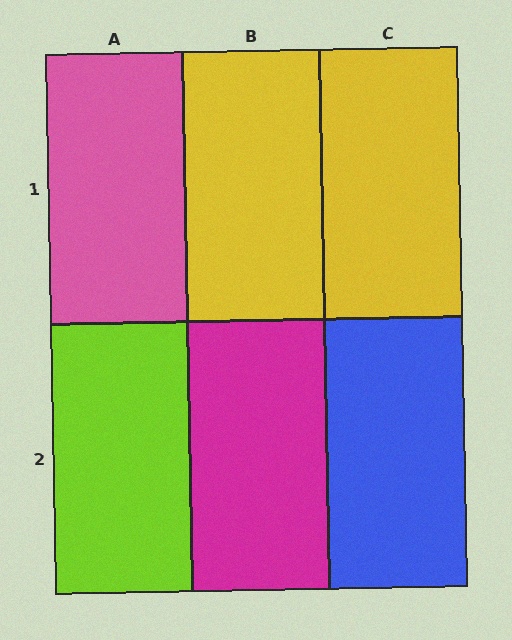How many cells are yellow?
2 cells are yellow.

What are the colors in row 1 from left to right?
Pink, yellow, yellow.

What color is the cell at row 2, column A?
Lime.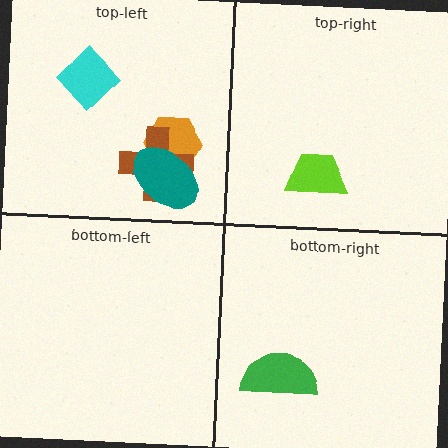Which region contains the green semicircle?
The bottom-right region.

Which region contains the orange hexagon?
The top-left region.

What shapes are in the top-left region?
The cyan diamond, the orange hexagon, the brown cross, the teal ellipse.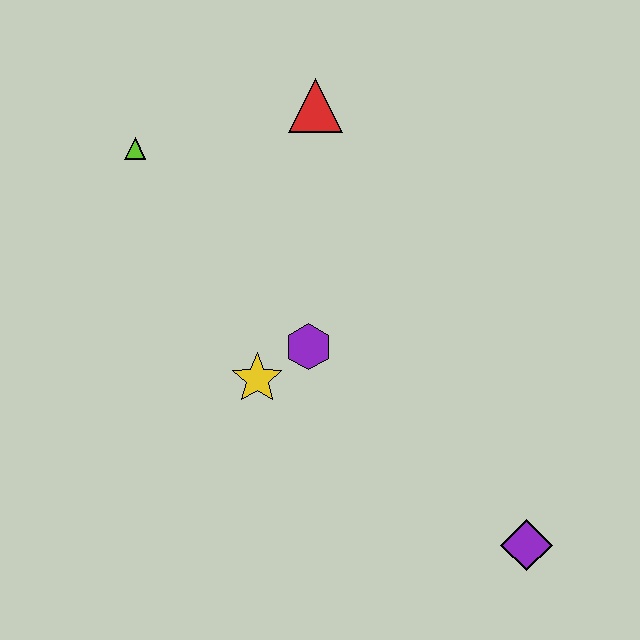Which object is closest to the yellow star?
The purple hexagon is closest to the yellow star.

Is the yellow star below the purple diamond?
No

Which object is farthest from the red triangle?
The purple diamond is farthest from the red triangle.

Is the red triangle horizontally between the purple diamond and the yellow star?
Yes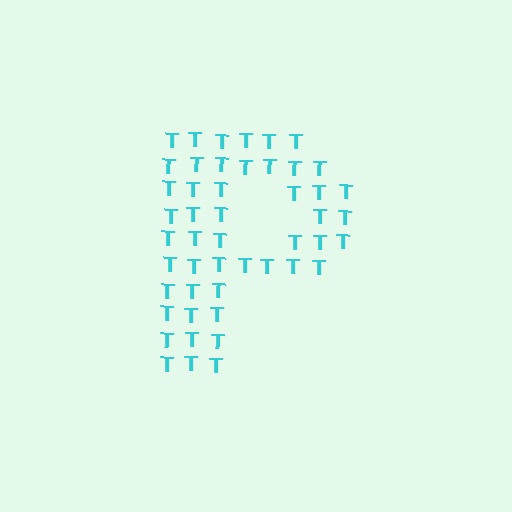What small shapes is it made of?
It is made of small letter T's.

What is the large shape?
The large shape is the letter P.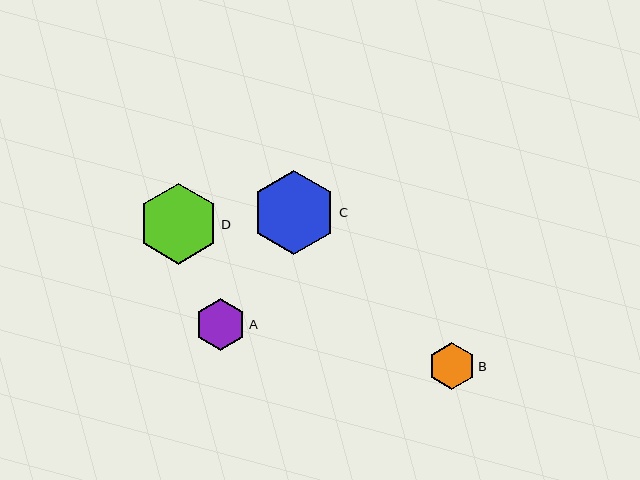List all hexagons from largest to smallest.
From largest to smallest: C, D, A, B.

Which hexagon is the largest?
Hexagon C is the largest with a size of approximately 84 pixels.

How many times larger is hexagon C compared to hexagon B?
Hexagon C is approximately 1.8 times the size of hexagon B.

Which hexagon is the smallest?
Hexagon B is the smallest with a size of approximately 47 pixels.